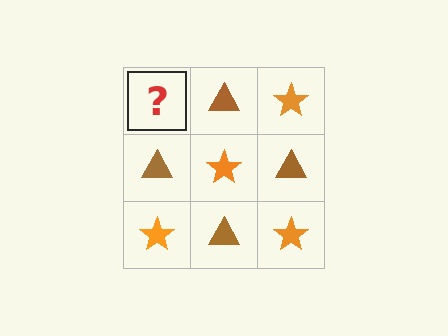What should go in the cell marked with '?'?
The missing cell should contain an orange star.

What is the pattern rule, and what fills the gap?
The rule is that it alternates orange star and brown triangle in a checkerboard pattern. The gap should be filled with an orange star.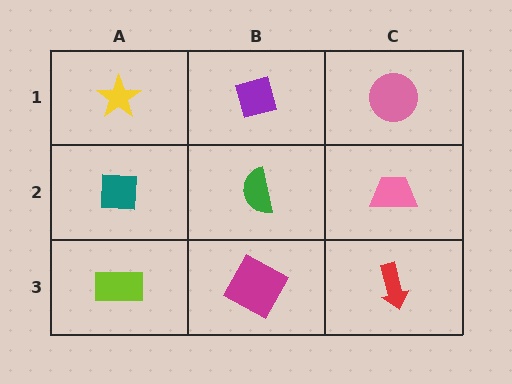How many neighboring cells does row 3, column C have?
2.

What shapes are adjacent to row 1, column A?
A teal square (row 2, column A), a purple diamond (row 1, column B).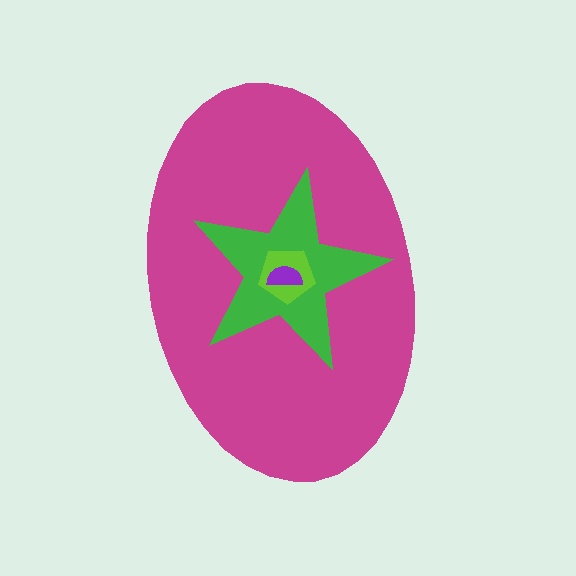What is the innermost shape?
The purple semicircle.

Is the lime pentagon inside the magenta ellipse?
Yes.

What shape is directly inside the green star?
The lime pentagon.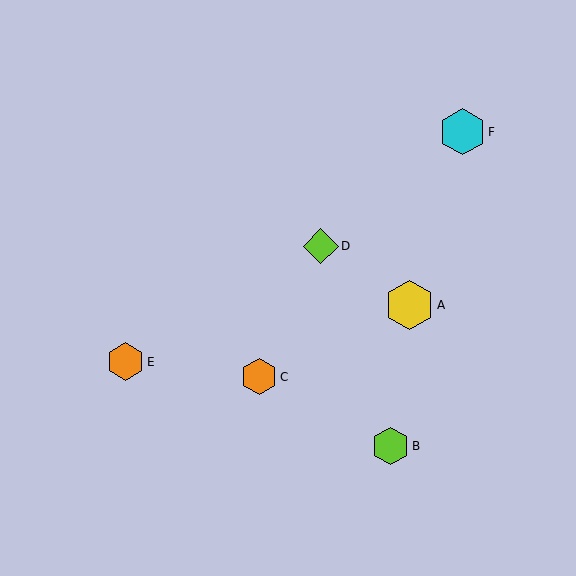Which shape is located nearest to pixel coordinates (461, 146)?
The cyan hexagon (labeled F) at (462, 132) is nearest to that location.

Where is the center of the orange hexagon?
The center of the orange hexagon is at (125, 362).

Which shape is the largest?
The yellow hexagon (labeled A) is the largest.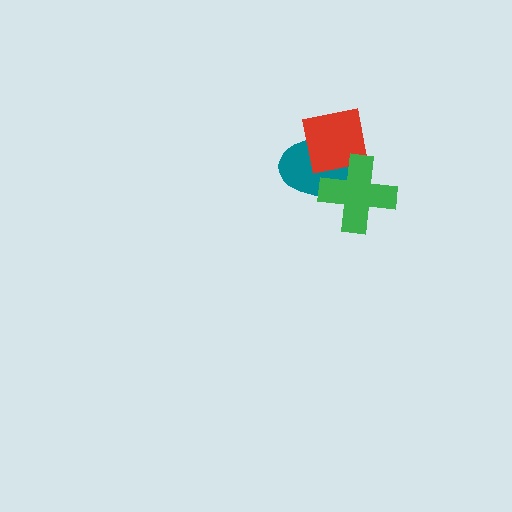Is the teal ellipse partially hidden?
Yes, it is partially covered by another shape.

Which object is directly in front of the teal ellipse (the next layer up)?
The red square is directly in front of the teal ellipse.